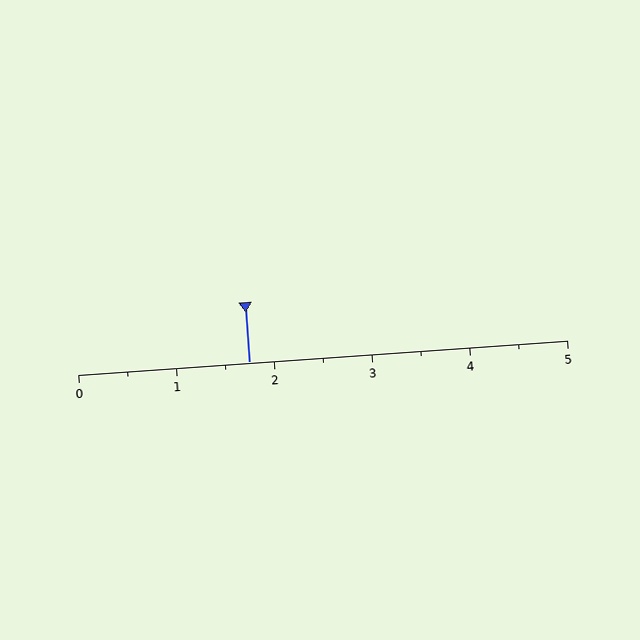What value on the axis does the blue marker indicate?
The marker indicates approximately 1.8.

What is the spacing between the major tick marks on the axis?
The major ticks are spaced 1 apart.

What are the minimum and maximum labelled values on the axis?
The axis runs from 0 to 5.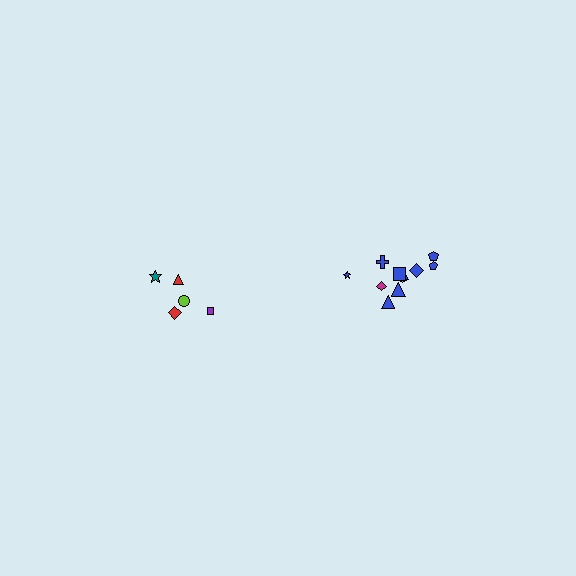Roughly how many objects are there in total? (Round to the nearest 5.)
Roughly 15 objects in total.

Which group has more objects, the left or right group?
The right group.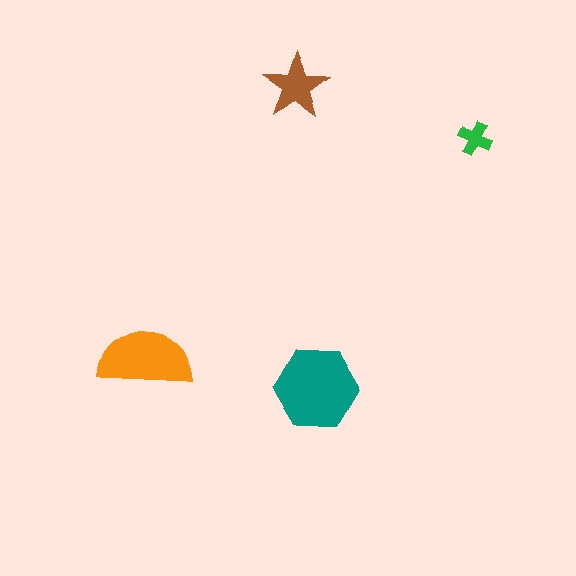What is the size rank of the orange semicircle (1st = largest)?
2nd.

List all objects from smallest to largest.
The green cross, the brown star, the orange semicircle, the teal hexagon.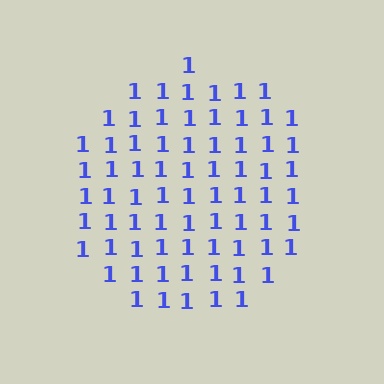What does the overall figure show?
The overall figure shows a circle.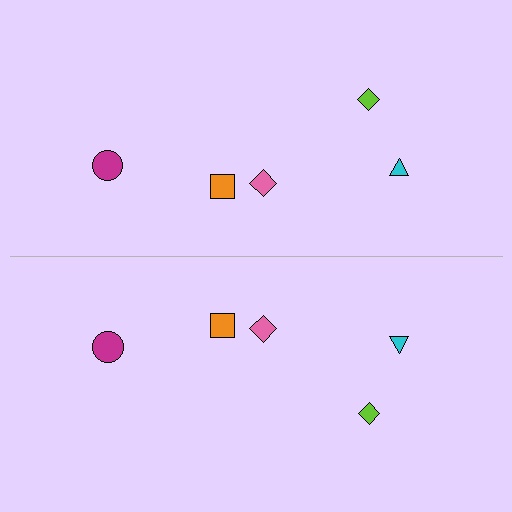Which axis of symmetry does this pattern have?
The pattern has a horizontal axis of symmetry running through the center of the image.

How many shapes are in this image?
There are 10 shapes in this image.